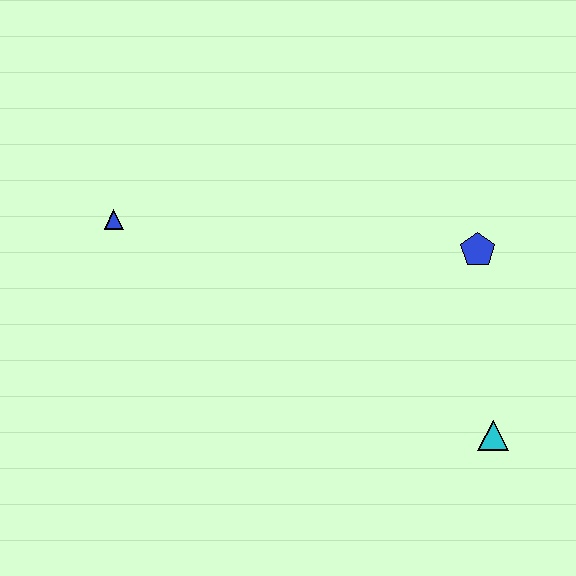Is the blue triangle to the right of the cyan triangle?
No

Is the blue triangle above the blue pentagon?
Yes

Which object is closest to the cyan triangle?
The blue pentagon is closest to the cyan triangle.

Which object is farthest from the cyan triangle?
The blue triangle is farthest from the cyan triangle.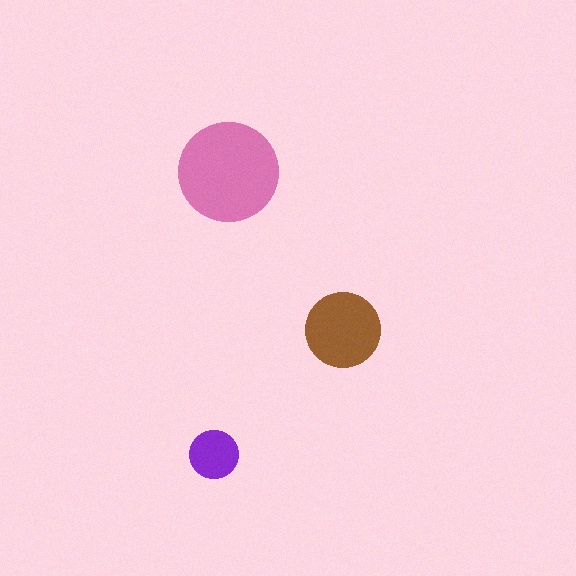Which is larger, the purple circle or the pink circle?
The pink one.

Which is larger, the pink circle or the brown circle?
The pink one.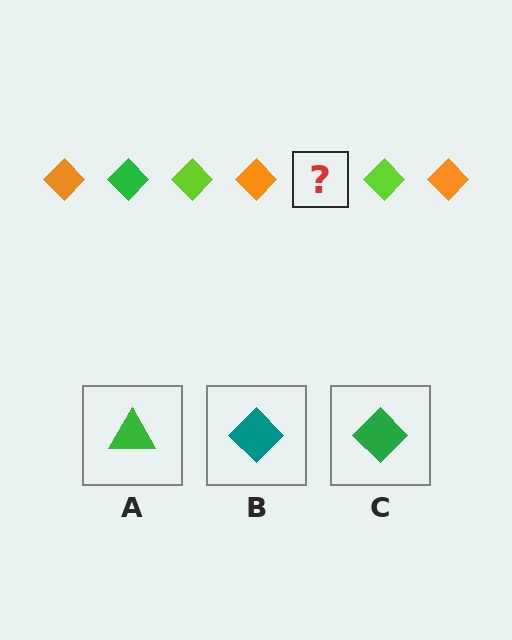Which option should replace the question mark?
Option C.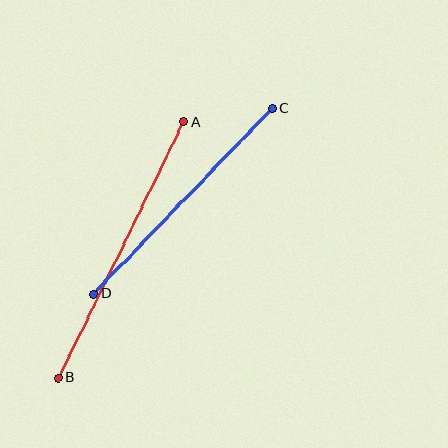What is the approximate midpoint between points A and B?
The midpoint is at approximately (121, 250) pixels.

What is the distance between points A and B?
The distance is approximately 285 pixels.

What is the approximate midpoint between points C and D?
The midpoint is at approximately (183, 201) pixels.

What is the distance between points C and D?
The distance is approximately 258 pixels.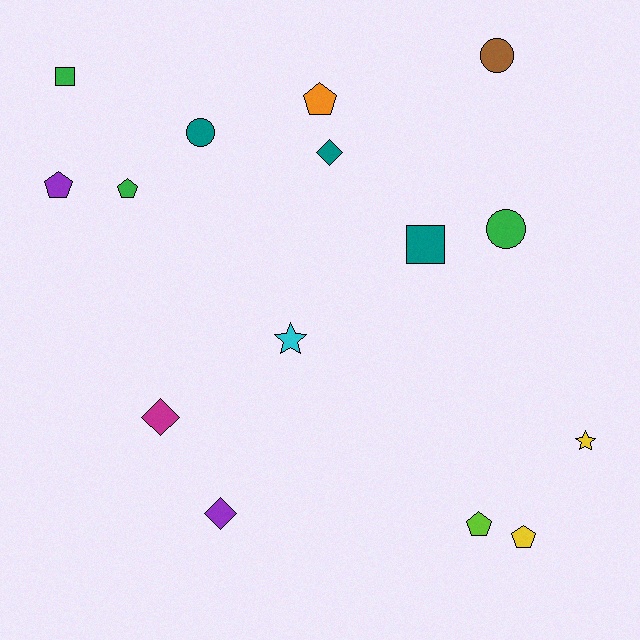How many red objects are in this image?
There are no red objects.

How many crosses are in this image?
There are no crosses.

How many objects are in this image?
There are 15 objects.